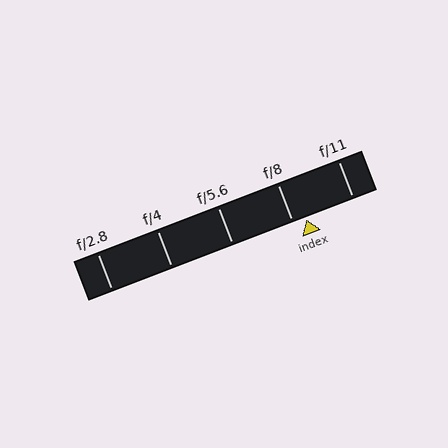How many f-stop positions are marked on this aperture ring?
There are 5 f-stop positions marked.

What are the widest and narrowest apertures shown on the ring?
The widest aperture shown is f/2.8 and the narrowest is f/11.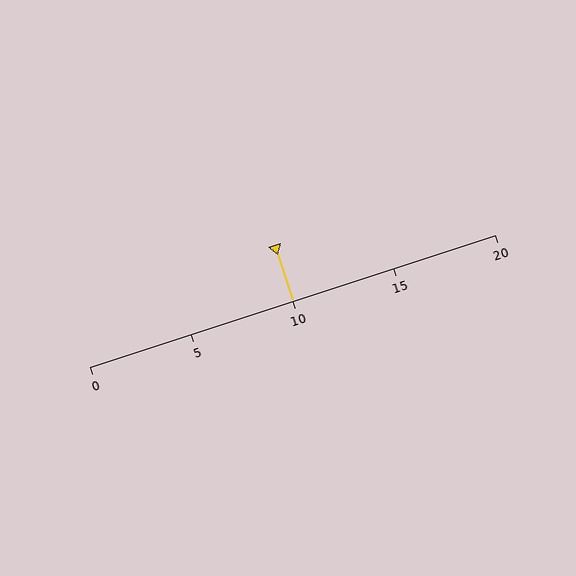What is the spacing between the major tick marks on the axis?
The major ticks are spaced 5 apart.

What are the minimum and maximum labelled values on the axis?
The axis runs from 0 to 20.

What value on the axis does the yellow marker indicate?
The marker indicates approximately 10.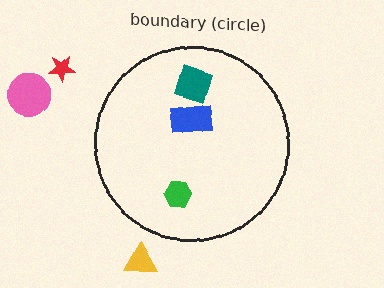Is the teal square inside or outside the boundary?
Inside.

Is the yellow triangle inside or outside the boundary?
Outside.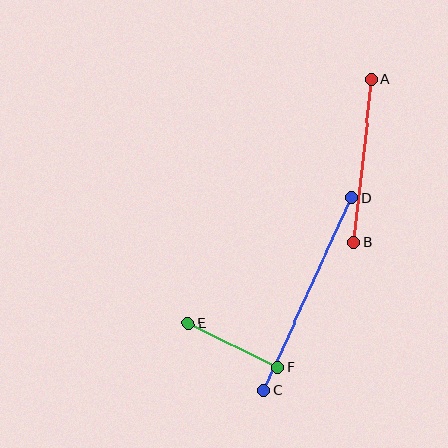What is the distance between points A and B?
The distance is approximately 164 pixels.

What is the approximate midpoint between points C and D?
The midpoint is at approximately (308, 294) pixels.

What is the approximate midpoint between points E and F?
The midpoint is at approximately (233, 345) pixels.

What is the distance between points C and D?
The distance is approximately 211 pixels.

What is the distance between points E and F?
The distance is approximately 99 pixels.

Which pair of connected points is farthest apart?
Points C and D are farthest apart.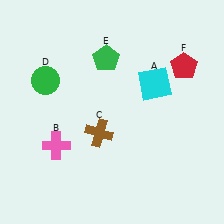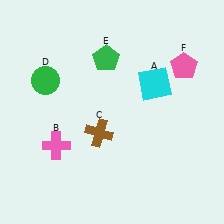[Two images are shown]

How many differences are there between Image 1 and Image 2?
There is 1 difference between the two images.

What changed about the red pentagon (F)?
In Image 1, F is red. In Image 2, it changed to pink.